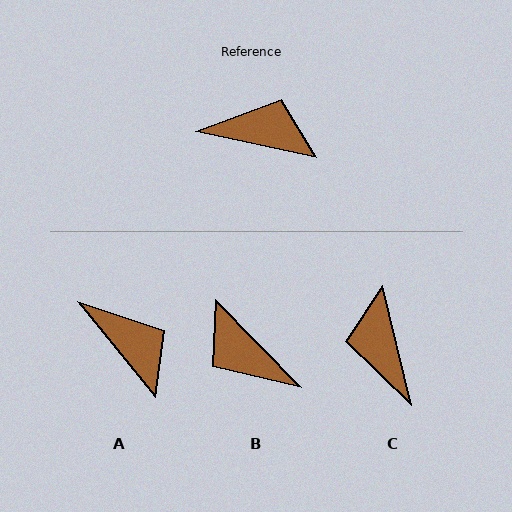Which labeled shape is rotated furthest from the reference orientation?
B, about 146 degrees away.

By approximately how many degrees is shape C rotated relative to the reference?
Approximately 116 degrees counter-clockwise.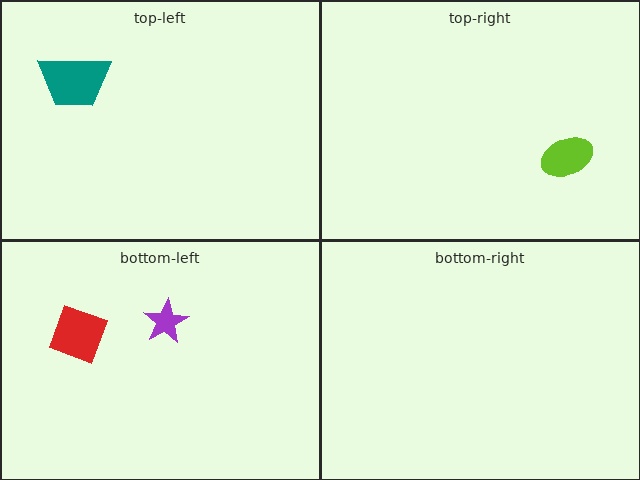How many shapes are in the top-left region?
1.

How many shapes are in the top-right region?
1.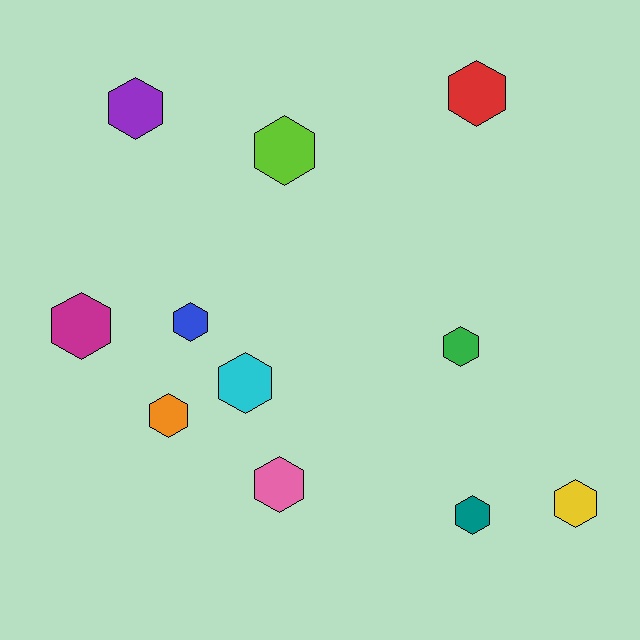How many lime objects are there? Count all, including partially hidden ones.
There is 1 lime object.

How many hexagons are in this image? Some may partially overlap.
There are 11 hexagons.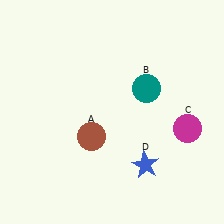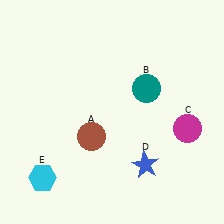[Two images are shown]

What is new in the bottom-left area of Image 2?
A cyan hexagon (E) was added in the bottom-left area of Image 2.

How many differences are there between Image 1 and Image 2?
There is 1 difference between the two images.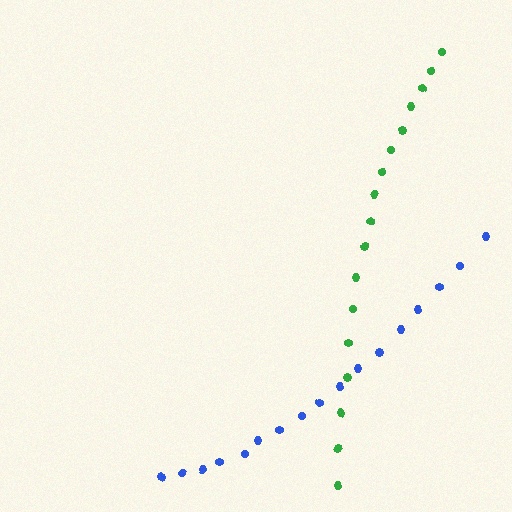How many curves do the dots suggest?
There are 2 distinct paths.